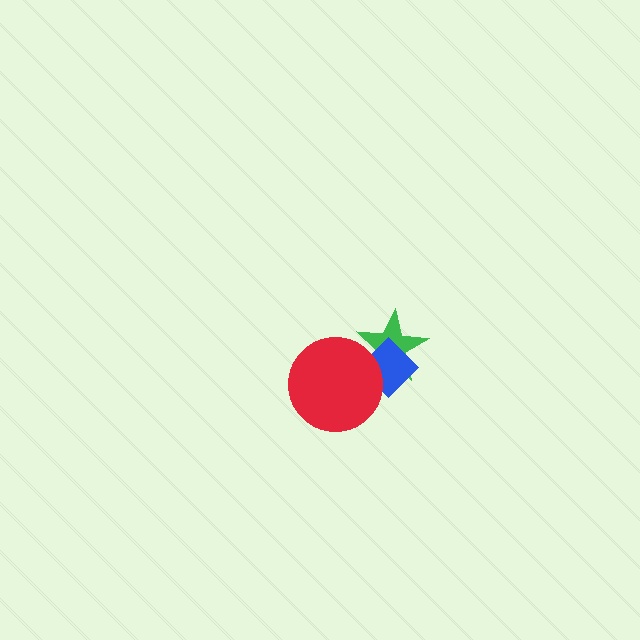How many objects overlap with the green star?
2 objects overlap with the green star.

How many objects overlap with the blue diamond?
2 objects overlap with the blue diamond.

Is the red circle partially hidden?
No, no other shape covers it.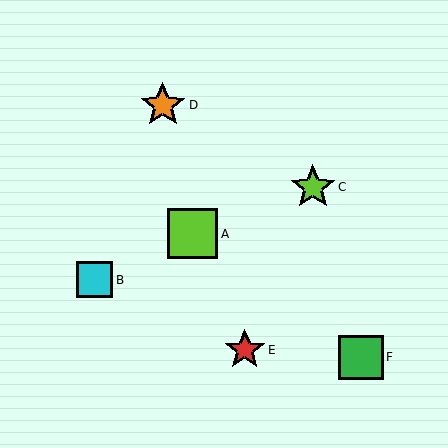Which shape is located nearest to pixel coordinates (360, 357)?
The green square (labeled F) at (361, 357) is nearest to that location.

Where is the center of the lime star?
The center of the lime star is at (313, 187).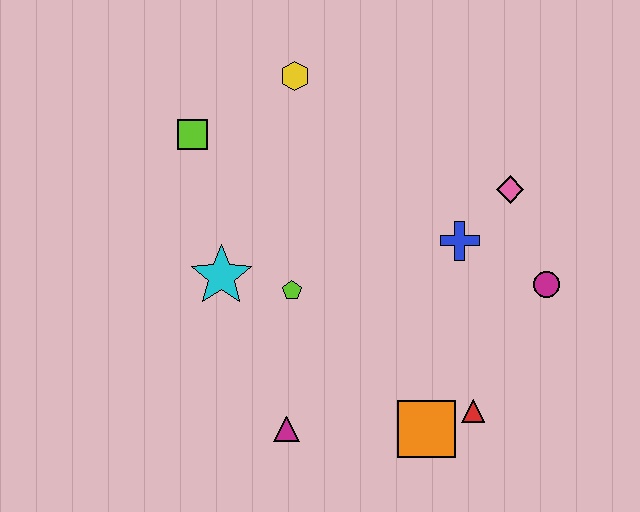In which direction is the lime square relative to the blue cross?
The lime square is to the left of the blue cross.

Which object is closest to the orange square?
The red triangle is closest to the orange square.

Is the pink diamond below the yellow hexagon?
Yes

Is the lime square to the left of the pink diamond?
Yes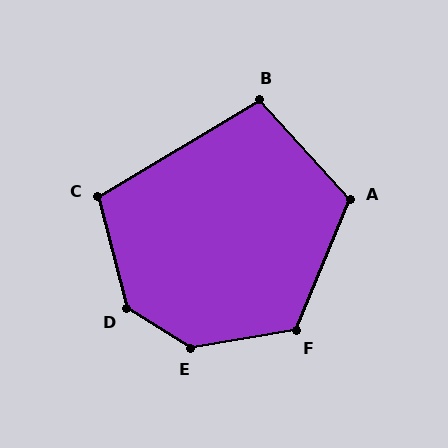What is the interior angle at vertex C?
Approximately 107 degrees (obtuse).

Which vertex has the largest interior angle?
E, at approximately 138 degrees.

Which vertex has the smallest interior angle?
B, at approximately 102 degrees.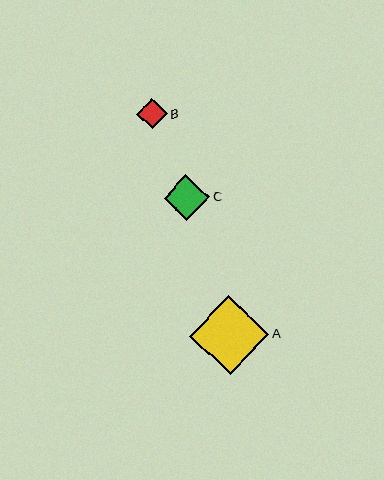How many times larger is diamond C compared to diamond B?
Diamond C is approximately 1.5 times the size of diamond B.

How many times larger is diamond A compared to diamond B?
Diamond A is approximately 2.6 times the size of diamond B.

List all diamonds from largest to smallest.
From largest to smallest: A, C, B.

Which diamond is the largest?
Diamond A is the largest with a size of approximately 80 pixels.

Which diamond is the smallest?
Diamond B is the smallest with a size of approximately 31 pixels.